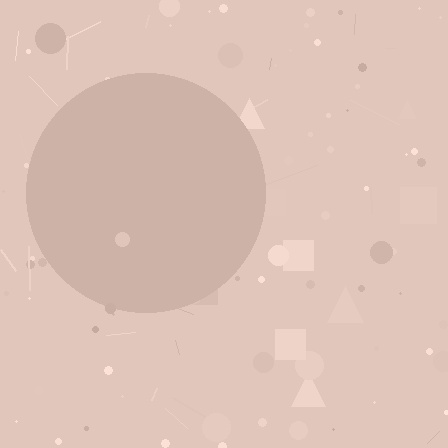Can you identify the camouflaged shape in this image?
The camouflaged shape is a circle.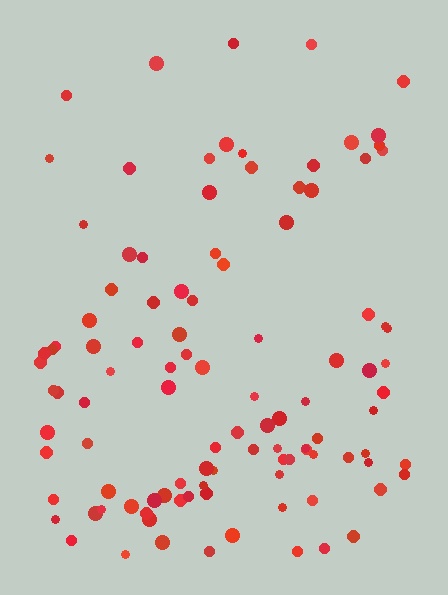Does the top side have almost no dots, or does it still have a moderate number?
Still a moderate number, just noticeably fewer than the bottom.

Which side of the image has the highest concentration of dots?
The bottom.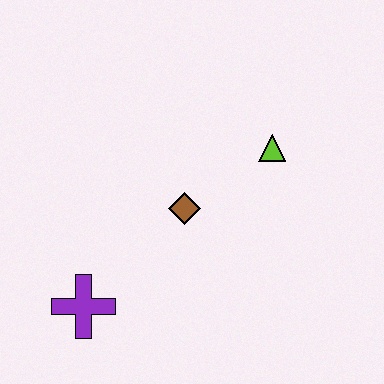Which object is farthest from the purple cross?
The lime triangle is farthest from the purple cross.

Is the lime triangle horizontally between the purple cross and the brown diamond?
No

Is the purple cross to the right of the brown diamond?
No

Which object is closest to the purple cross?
The brown diamond is closest to the purple cross.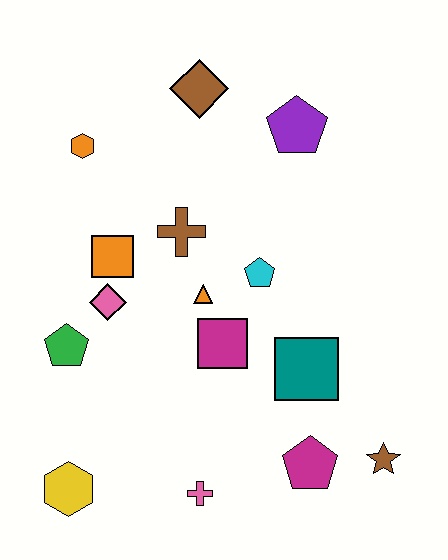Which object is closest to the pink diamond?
The orange square is closest to the pink diamond.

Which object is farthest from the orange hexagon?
The brown star is farthest from the orange hexagon.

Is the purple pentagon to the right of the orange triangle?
Yes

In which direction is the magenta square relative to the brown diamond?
The magenta square is below the brown diamond.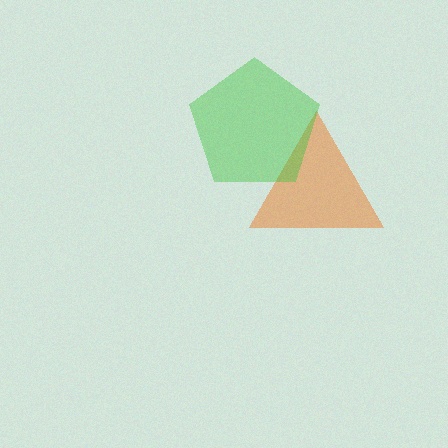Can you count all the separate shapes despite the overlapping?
Yes, there are 2 separate shapes.